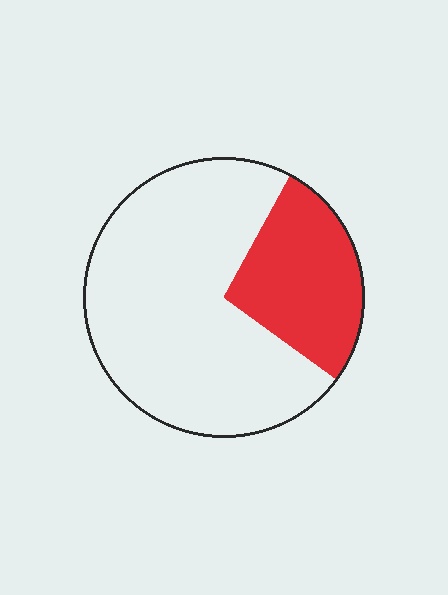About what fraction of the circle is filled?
About one quarter (1/4).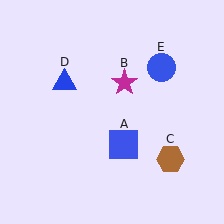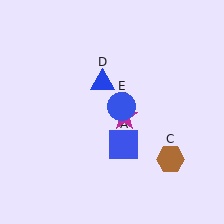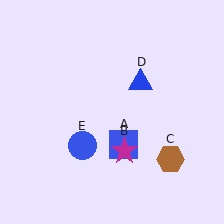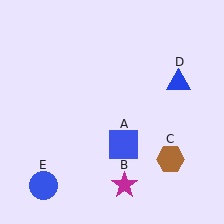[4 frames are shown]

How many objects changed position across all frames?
3 objects changed position: magenta star (object B), blue triangle (object D), blue circle (object E).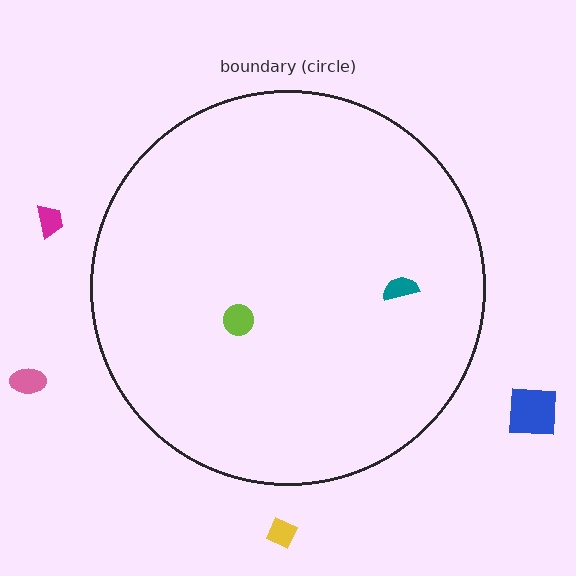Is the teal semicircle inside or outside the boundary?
Inside.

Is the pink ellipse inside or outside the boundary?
Outside.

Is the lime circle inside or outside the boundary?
Inside.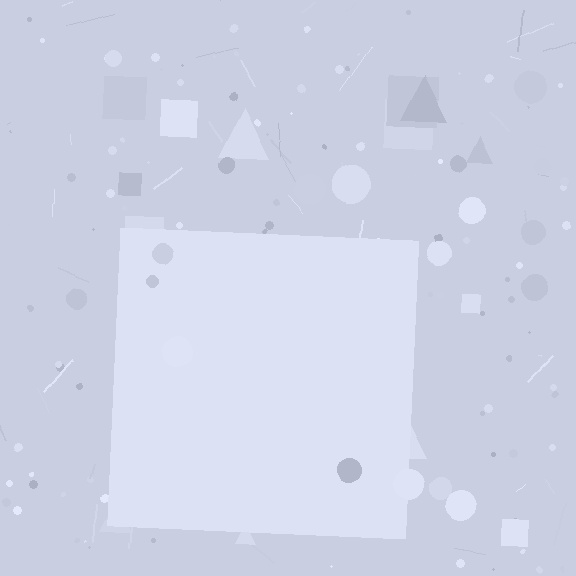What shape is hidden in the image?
A square is hidden in the image.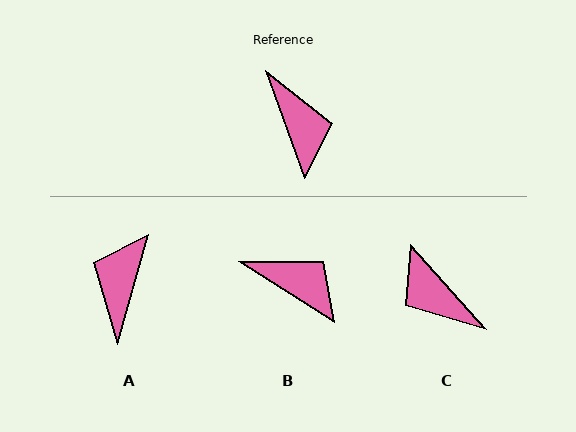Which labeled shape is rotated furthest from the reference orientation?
C, about 158 degrees away.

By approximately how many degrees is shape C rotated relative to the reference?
Approximately 158 degrees clockwise.